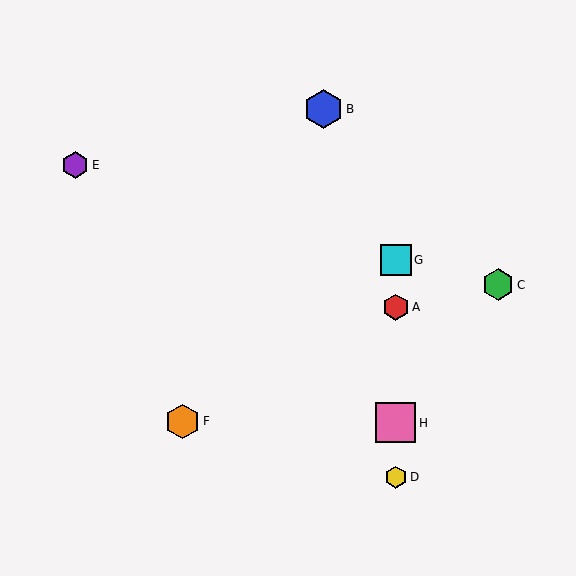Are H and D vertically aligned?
Yes, both are at x≈396.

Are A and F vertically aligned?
No, A is at x≈396 and F is at x≈183.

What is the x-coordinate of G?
Object G is at x≈396.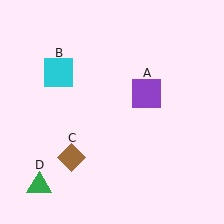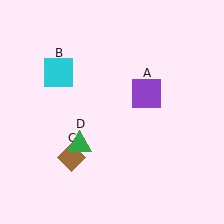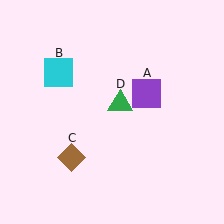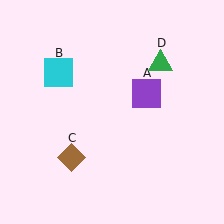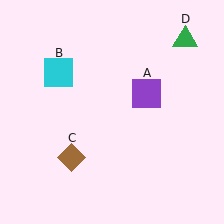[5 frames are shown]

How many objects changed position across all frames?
1 object changed position: green triangle (object D).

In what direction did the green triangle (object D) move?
The green triangle (object D) moved up and to the right.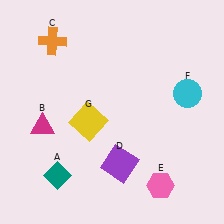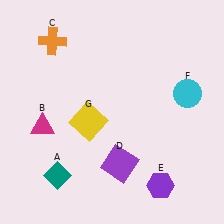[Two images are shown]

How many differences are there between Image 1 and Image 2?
There is 1 difference between the two images.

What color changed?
The hexagon (E) changed from pink in Image 1 to purple in Image 2.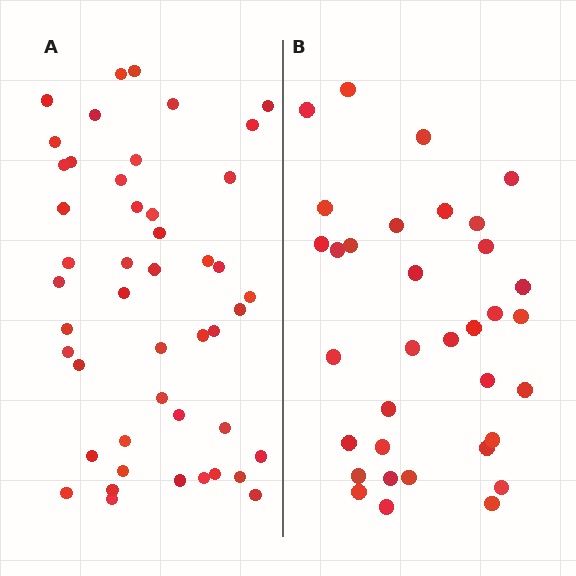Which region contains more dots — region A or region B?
Region A (the left region) has more dots.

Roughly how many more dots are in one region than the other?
Region A has approximately 15 more dots than region B.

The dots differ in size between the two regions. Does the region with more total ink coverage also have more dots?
No. Region B has more total ink coverage because its dots are larger, but region A actually contains more individual dots. Total area can be misleading — the number of items is what matters here.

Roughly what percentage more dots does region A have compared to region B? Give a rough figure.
About 40% more.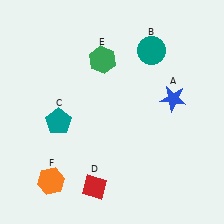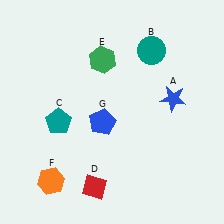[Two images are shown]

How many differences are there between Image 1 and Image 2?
There is 1 difference between the two images.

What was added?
A blue pentagon (G) was added in Image 2.